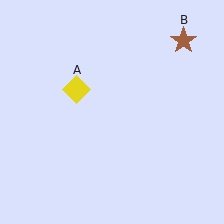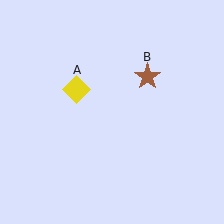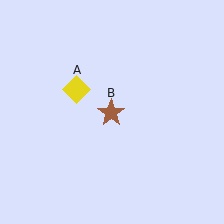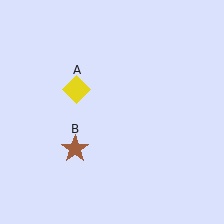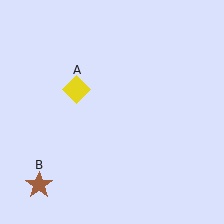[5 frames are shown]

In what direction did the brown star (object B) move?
The brown star (object B) moved down and to the left.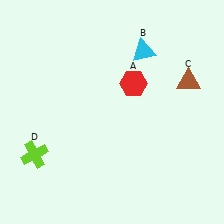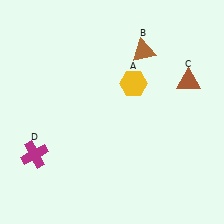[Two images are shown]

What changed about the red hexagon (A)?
In Image 1, A is red. In Image 2, it changed to yellow.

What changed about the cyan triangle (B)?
In Image 1, B is cyan. In Image 2, it changed to brown.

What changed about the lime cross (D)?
In Image 1, D is lime. In Image 2, it changed to magenta.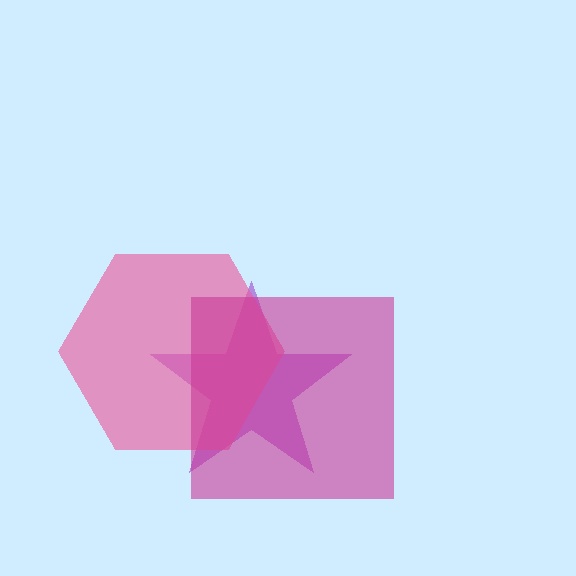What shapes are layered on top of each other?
The layered shapes are: a purple star, a pink hexagon, a magenta square.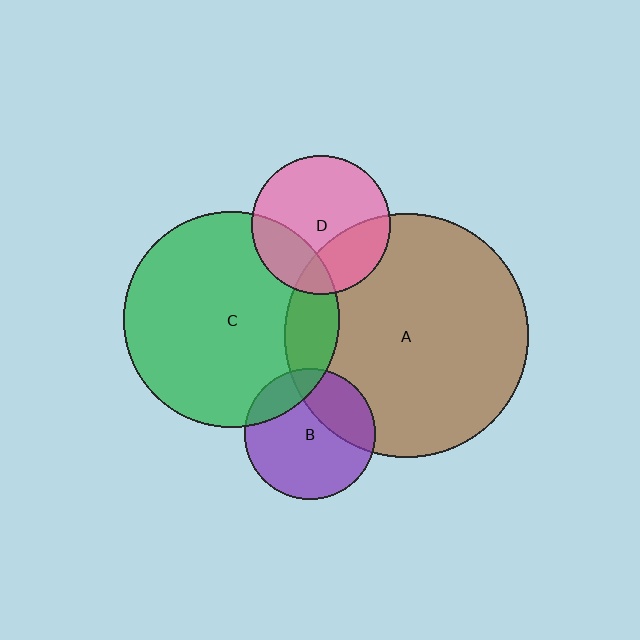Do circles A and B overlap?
Yes.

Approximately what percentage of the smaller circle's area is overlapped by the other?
Approximately 30%.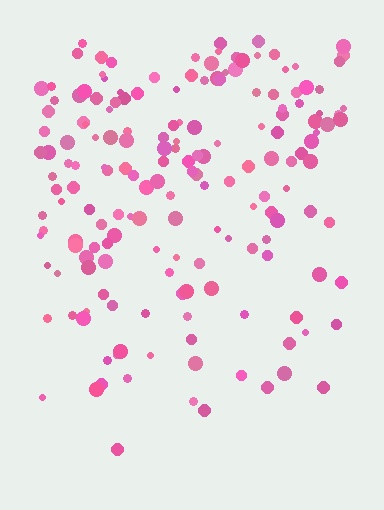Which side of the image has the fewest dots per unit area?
The bottom.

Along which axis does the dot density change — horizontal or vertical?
Vertical.